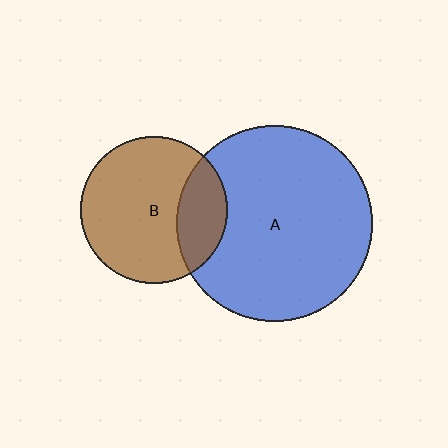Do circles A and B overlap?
Yes.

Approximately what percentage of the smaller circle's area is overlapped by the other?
Approximately 25%.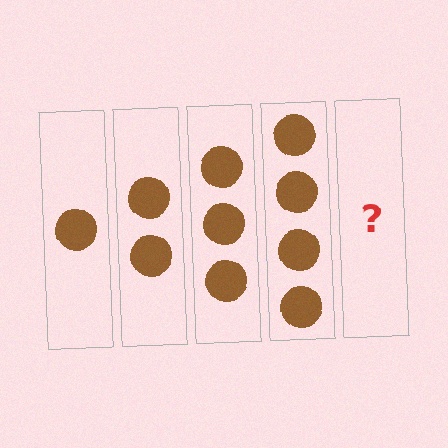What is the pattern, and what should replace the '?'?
The pattern is that each step adds one more circle. The '?' should be 5 circles.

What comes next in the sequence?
The next element should be 5 circles.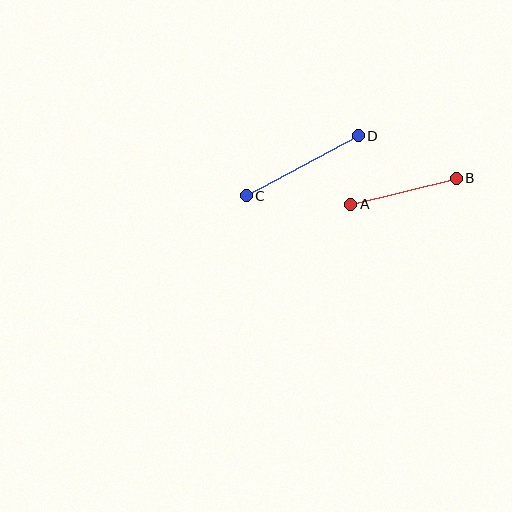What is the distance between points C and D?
The distance is approximately 127 pixels.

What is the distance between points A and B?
The distance is approximately 108 pixels.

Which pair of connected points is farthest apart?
Points C and D are farthest apart.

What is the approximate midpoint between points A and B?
The midpoint is at approximately (404, 191) pixels.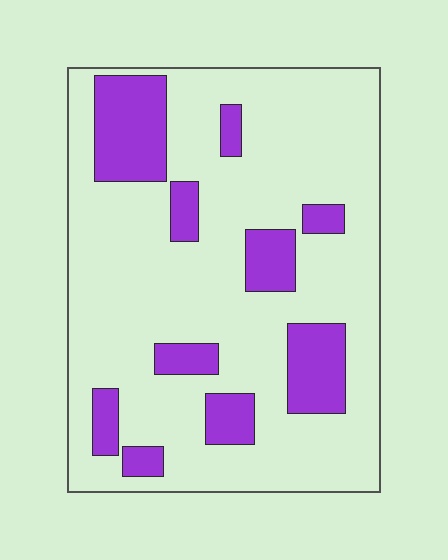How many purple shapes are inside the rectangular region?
10.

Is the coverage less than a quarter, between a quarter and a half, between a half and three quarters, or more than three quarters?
Less than a quarter.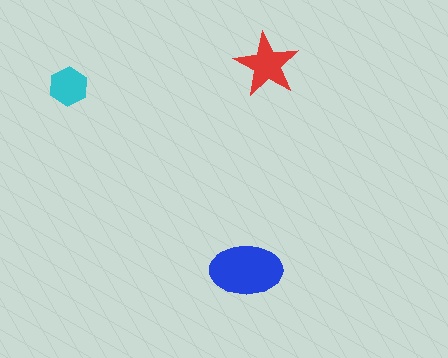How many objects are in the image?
There are 3 objects in the image.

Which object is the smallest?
The cyan hexagon.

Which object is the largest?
The blue ellipse.